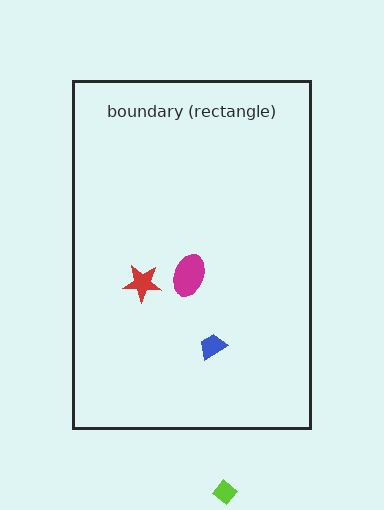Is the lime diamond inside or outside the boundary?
Outside.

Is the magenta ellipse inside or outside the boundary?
Inside.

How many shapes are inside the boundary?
3 inside, 1 outside.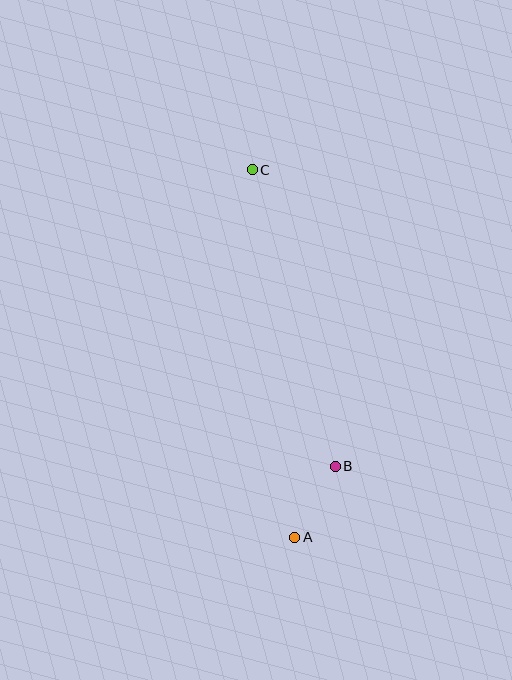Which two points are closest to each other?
Points A and B are closest to each other.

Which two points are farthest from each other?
Points A and C are farthest from each other.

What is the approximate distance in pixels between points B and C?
The distance between B and C is approximately 308 pixels.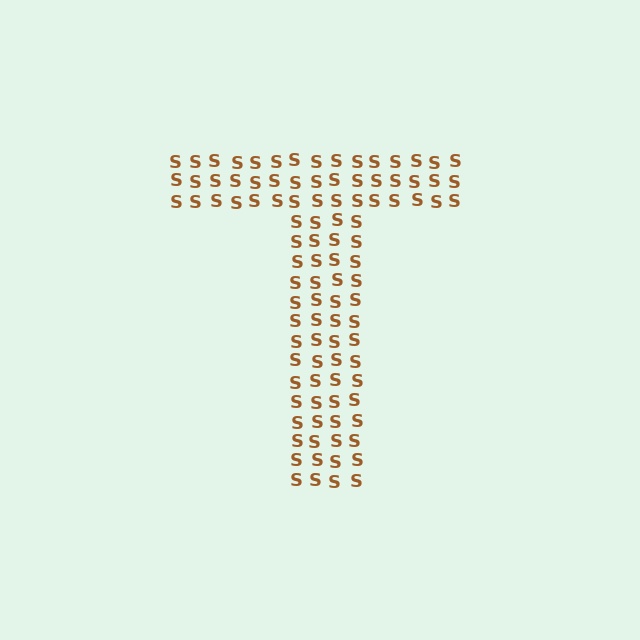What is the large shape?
The large shape is the letter T.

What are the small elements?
The small elements are letter S's.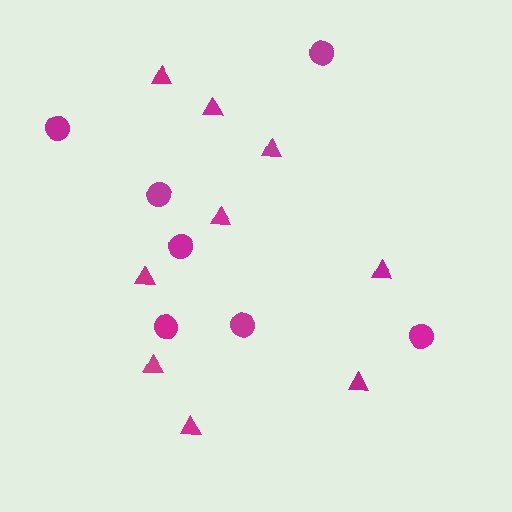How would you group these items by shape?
There are 2 groups: one group of triangles (9) and one group of circles (7).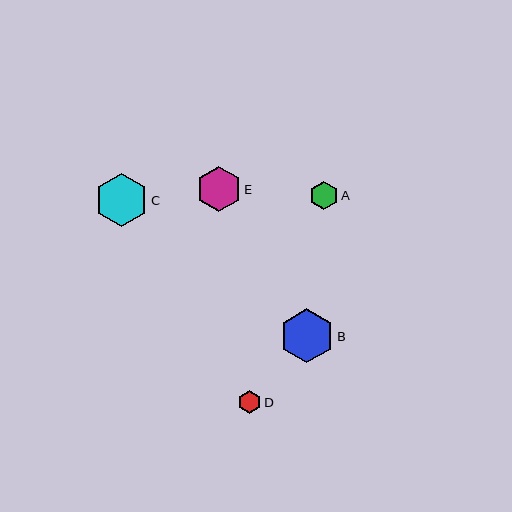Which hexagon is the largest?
Hexagon B is the largest with a size of approximately 54 pixels.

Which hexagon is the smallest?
Hexagon D is the smallest with a size of approximately 23 pixels.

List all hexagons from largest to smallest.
From largest to smallest: B, C, E, A, D.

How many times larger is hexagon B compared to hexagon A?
Hexagon B is approximately 1.9 times the size of hexagon A.